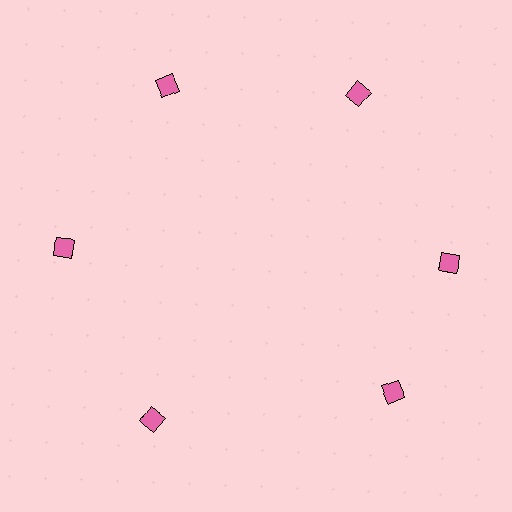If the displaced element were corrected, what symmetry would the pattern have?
It would have 6-fold rotational symmetry — the pattern would map onto itself every 60 degrees.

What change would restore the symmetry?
The symmetry would be restored by rotating it back into even spacing with its neighbors so that all 6 diamonds sit at equal angles and equal distance from the center.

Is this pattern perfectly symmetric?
No. The 6 pink diamonds are arranged in a ring, but one element near the 5 o'clock position is rotated out of alignment along the ring, breaking the 6-fold rotational symmetry.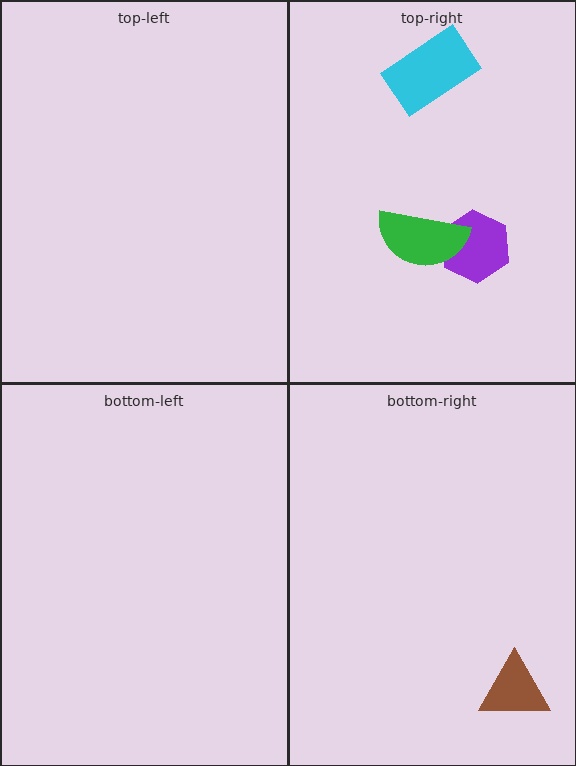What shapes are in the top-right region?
The cyan rectangle, the purple hexagon, the green semicircle.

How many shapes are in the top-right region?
3.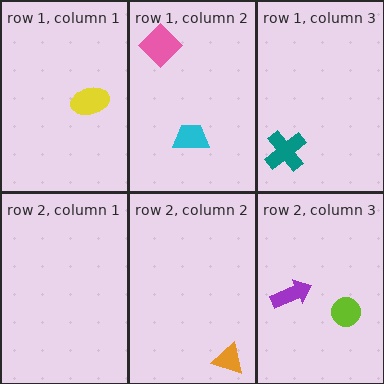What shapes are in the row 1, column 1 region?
The yellow ellipse.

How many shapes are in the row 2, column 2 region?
1.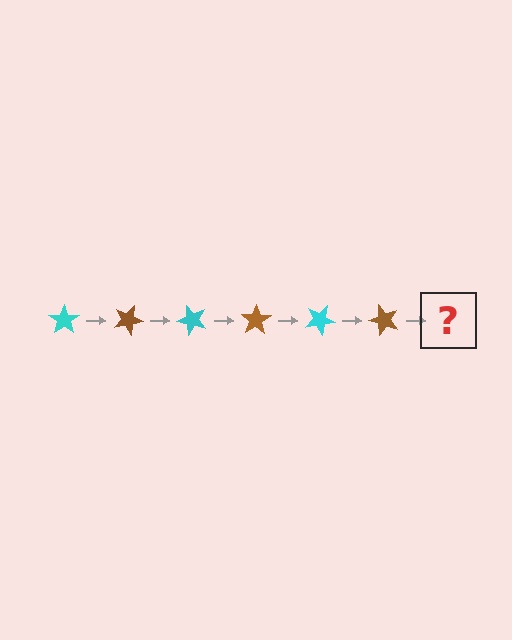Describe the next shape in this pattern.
It should be a cyan star, rotated 150 degrees from the start.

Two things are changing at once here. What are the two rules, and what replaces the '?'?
The two rules are that it rotates 25 degrees each step and the color cycles through cyan and brown. The '?' should be a cyan star, rotated 150 degrees from the start.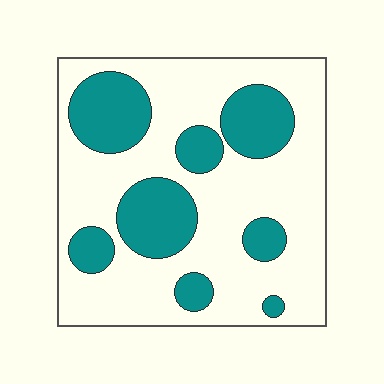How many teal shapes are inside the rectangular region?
8.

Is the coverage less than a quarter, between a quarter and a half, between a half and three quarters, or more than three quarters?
Between a quarter and a half.